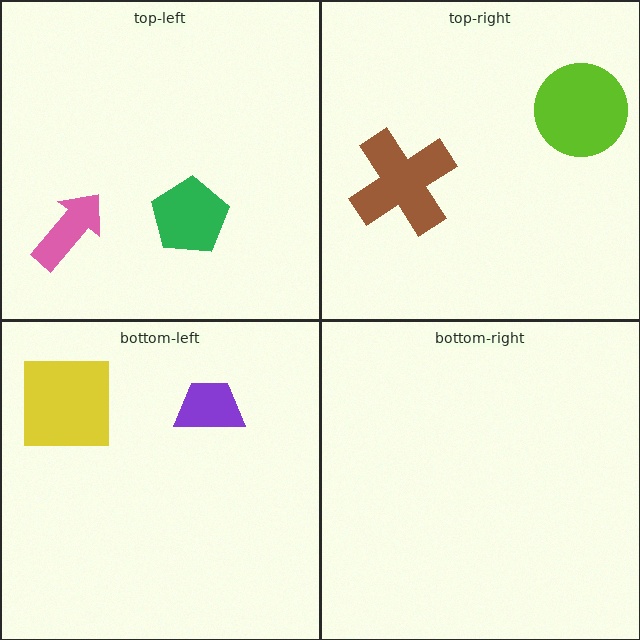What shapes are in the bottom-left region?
The yellow square, the purple trapezoid.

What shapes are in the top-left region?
The green pentagon, the pink arrow.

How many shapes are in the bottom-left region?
2.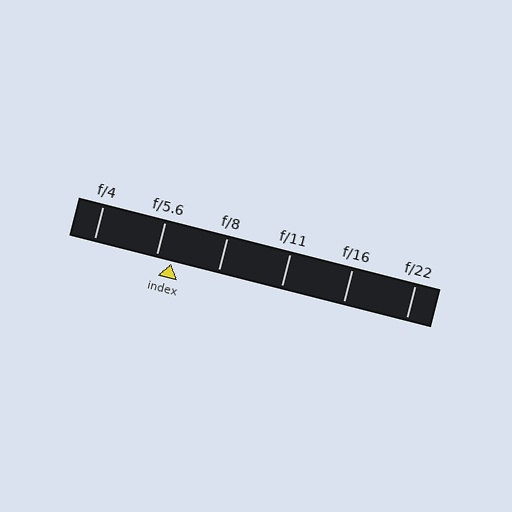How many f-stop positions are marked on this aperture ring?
There are 6 f-stop positions marked.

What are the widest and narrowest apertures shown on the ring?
The widest aperture shown is f/4 and the narrowest is f/22.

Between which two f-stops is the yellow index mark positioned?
The index mark is between f/5.6 and f/8.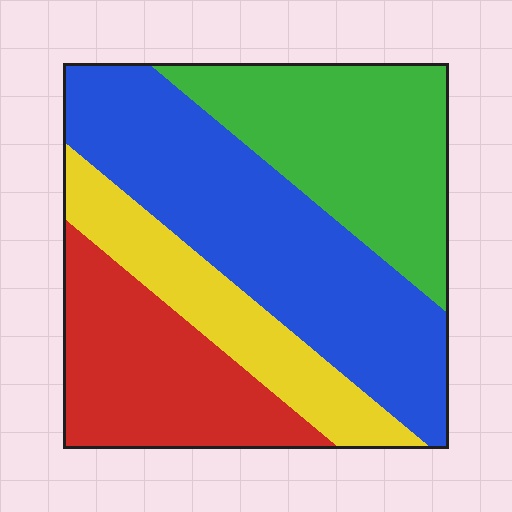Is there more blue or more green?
Blue.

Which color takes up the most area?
Blue, at roughly 35%.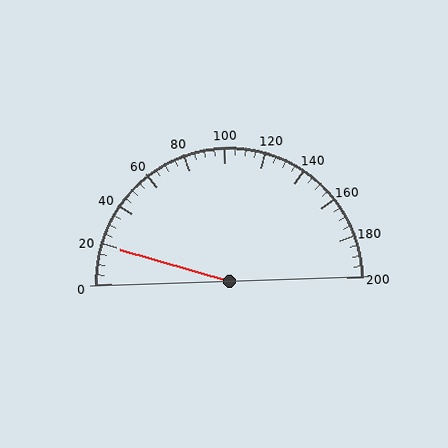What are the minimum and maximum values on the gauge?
The gauge ranges from 0 to 200.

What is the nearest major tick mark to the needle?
The nearest major tick mark is 20.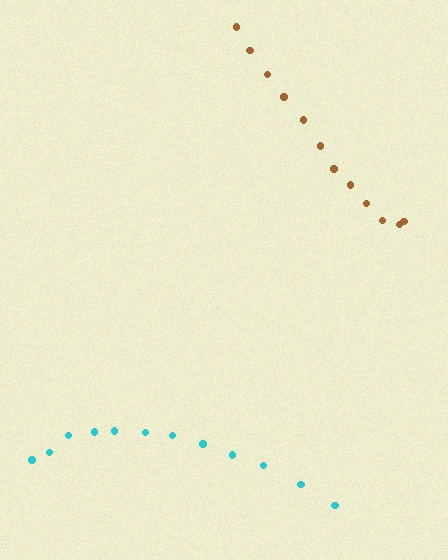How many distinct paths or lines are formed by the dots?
There are 2 distinct paths.